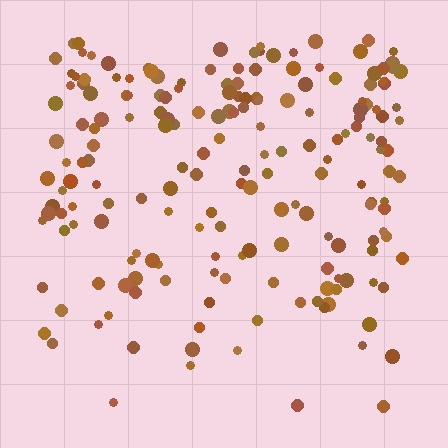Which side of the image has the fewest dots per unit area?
The bottom.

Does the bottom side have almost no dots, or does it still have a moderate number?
Still a moderate number, just noticeably fewer than the top.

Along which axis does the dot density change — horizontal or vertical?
Vertical.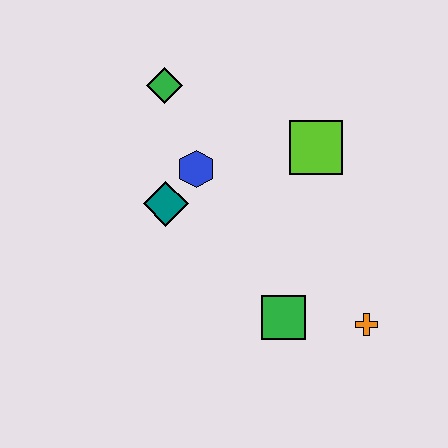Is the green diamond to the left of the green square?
Yes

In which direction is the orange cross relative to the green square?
The orange cross is to the right of the green square.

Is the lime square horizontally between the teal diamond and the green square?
No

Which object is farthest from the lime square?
The orange cross is farthest from the lime square.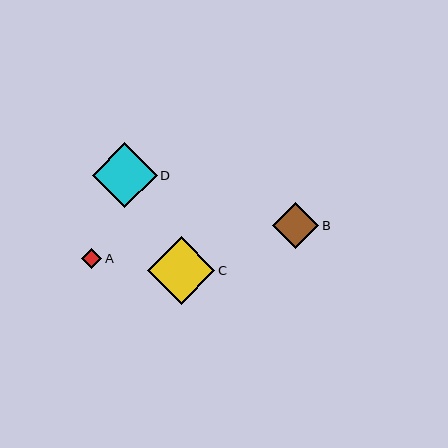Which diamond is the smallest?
Diamond A is the smallest with a size of approximately 20 pixels.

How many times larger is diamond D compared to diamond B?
Diamond D is approximately 1.4 times the size of diamond B.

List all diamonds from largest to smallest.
From largest to smallest: C, D, B, A.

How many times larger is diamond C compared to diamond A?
Diamond C is approximately 3.3 times the size of diamond A.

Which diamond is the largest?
Diamond C is the largest with a size of approximately 67 pixels.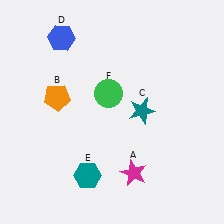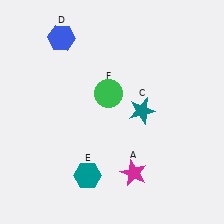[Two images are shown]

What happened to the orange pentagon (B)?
The orange pentagon (B) was removed in Image 2. It was in the top-left area of Image 1.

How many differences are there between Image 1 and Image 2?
There is 1 difference between the two images.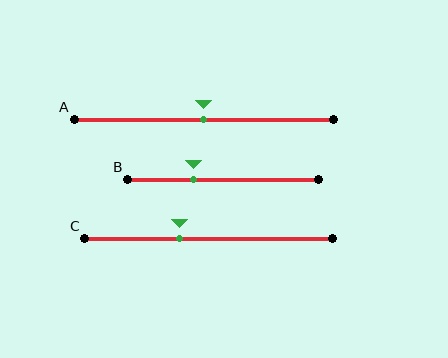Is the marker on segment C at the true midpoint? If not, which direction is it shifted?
No, the marker on segment C is shifted to the left by about 12% of the segment length.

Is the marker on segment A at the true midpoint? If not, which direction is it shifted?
Yes, the marker on segment A is at the true midpoint.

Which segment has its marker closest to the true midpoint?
Segment A has its marker closest to the true midpoint.